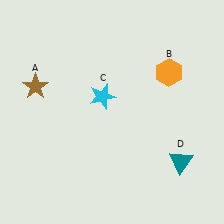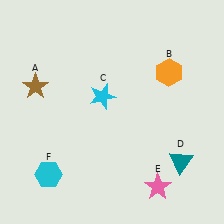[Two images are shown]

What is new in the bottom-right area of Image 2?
A pink star (E) was added in the bottom-right area of Image 2.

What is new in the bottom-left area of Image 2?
A cyan hexagon (F) was added in the bottom-left area of Image 2.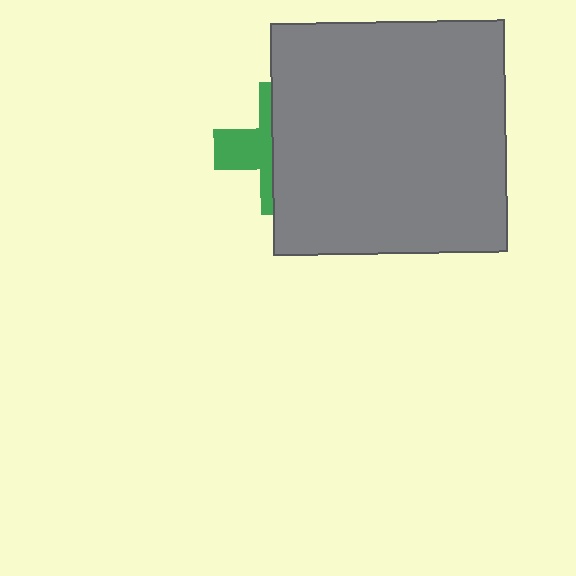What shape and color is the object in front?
The object in front is a gray rectangle.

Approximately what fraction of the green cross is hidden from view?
Roughly 63% of the green cross is hidden behind the gray rectangle.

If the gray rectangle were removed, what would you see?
You would see the complete green cross.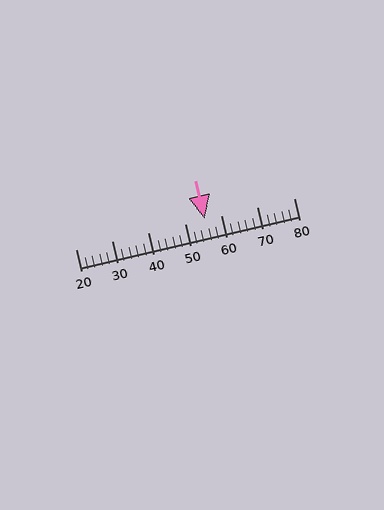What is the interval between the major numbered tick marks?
The major tick marks are spaced 10 units apart.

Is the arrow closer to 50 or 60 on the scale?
The arrow is closer to 60.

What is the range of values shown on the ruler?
The ruler shows values from 20 to 80.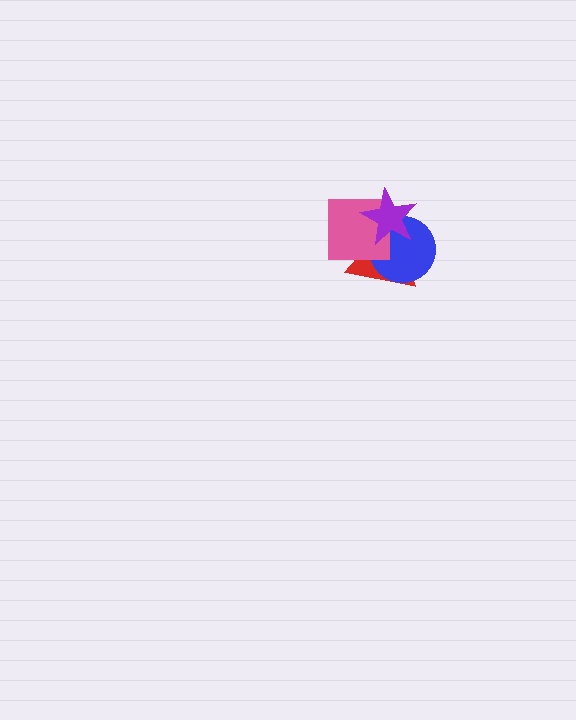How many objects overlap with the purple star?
3 objects overlap with the purple star.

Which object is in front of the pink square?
The purple star is in front of the pink square.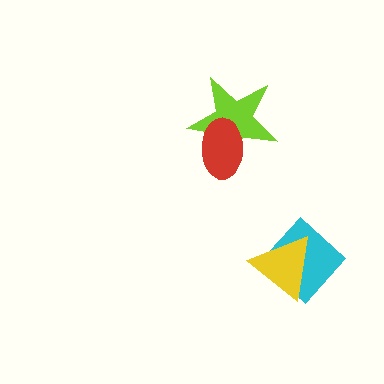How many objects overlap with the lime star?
1 object overlaps with the lime star.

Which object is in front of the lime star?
The red ellipse is in front of the lime star.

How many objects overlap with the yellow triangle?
1 object overlaps with the yellow triangle.